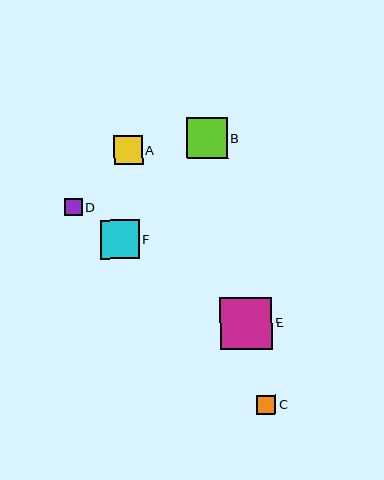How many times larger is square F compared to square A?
Square F is approximately 1.3 times the size of square A.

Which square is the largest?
Square E is the largest with a size of approximately 52 pixels.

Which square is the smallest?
Square D is the smallest with a size of approximately 18 pixels.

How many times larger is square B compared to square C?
Square B is approximately 2.2 times the size of square C.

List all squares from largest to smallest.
From largest to smallest: E, B, F, A, C, D.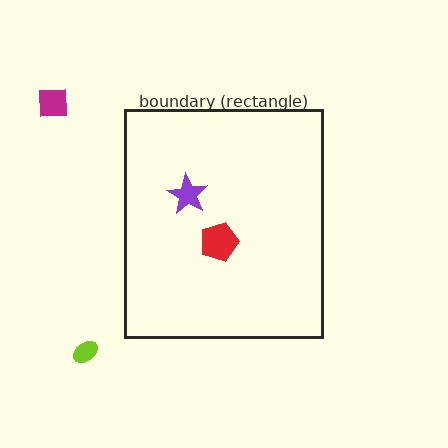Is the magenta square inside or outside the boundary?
Outside.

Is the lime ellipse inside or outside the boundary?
Outside.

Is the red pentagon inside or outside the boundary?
Inside.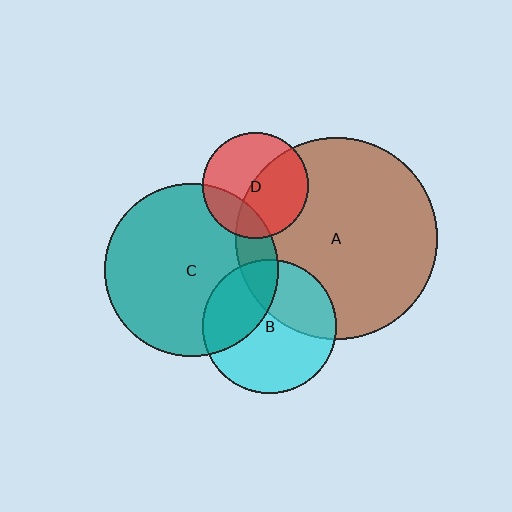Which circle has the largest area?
Circle A (brown).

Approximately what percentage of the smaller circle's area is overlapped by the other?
Approximately 50%.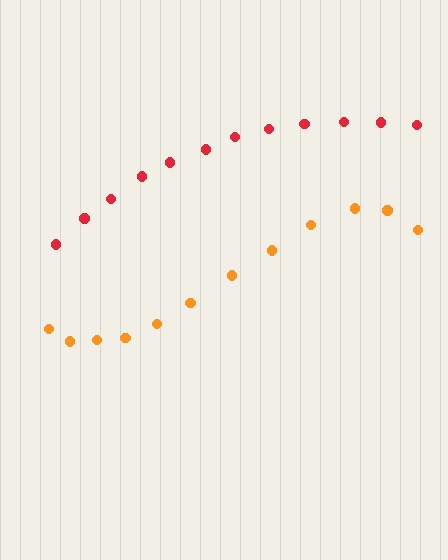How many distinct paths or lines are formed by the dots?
There are 2 distinct paths.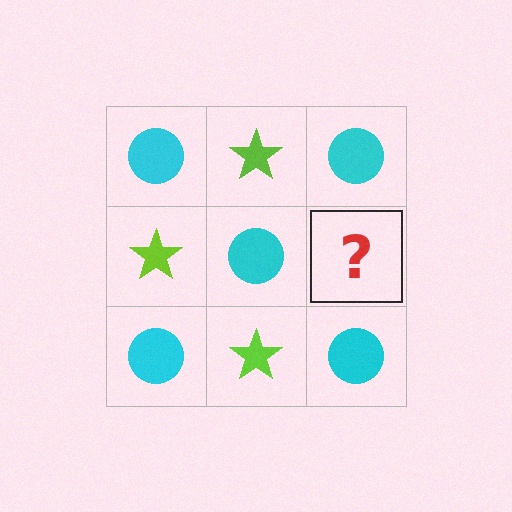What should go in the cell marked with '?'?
The missing cell should contain a lime star.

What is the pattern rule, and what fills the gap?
The rule is that it alternates cyan circle and lime star in a checkerboard pattern. The gap should be filled with a lime star.